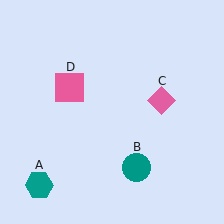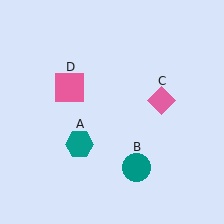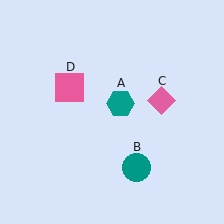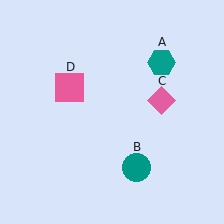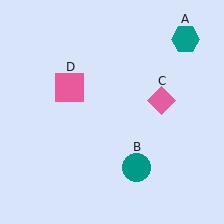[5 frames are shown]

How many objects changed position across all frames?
1 object changed position: teal hexagon (object A).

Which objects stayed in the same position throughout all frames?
Teal circle (object B) and pink diamond (object C) and pink square (object D) remained stationary.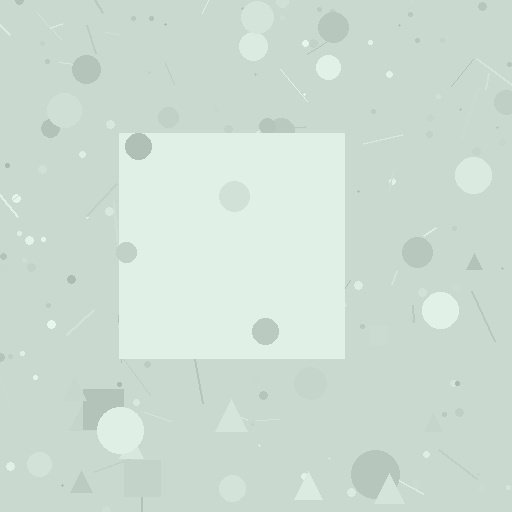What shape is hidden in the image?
A square is hidden in the image.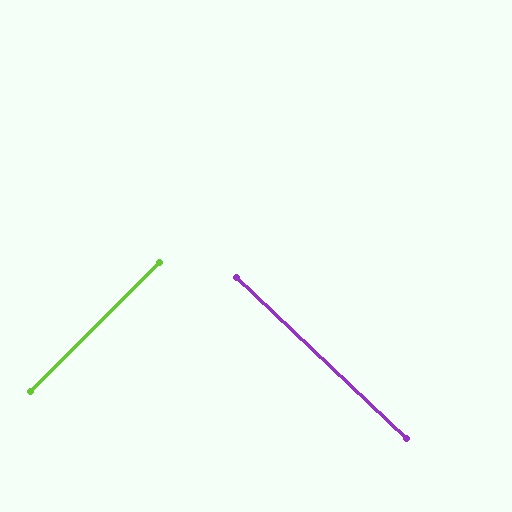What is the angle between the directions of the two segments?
Approximately 89 degrees.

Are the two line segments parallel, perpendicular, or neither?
Perpendicular — they meet at approximately 89°.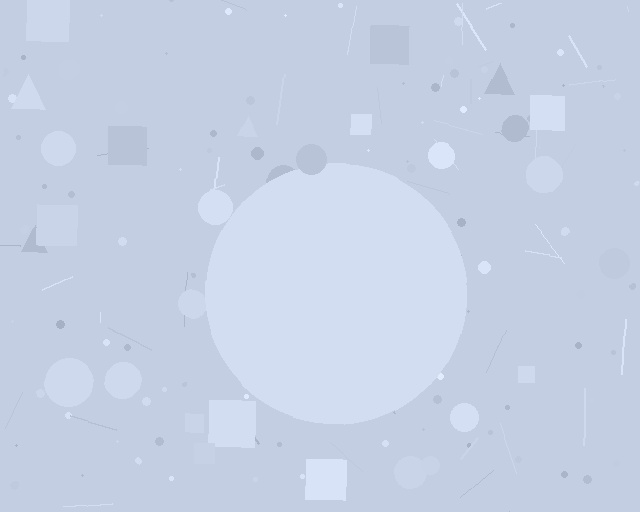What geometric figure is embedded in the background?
A circle is embedded in the background.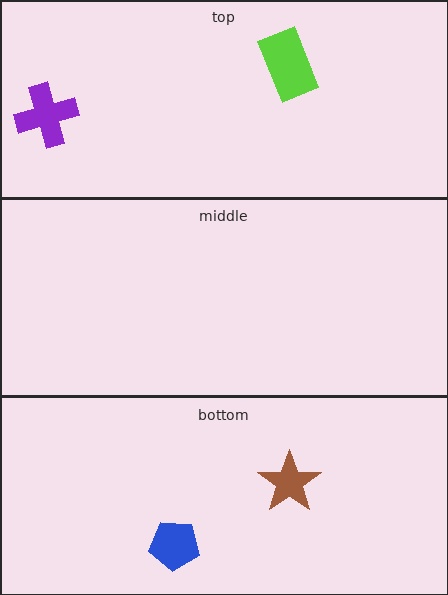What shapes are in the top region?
The lime rectangle, the purple cross.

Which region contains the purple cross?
The top region.